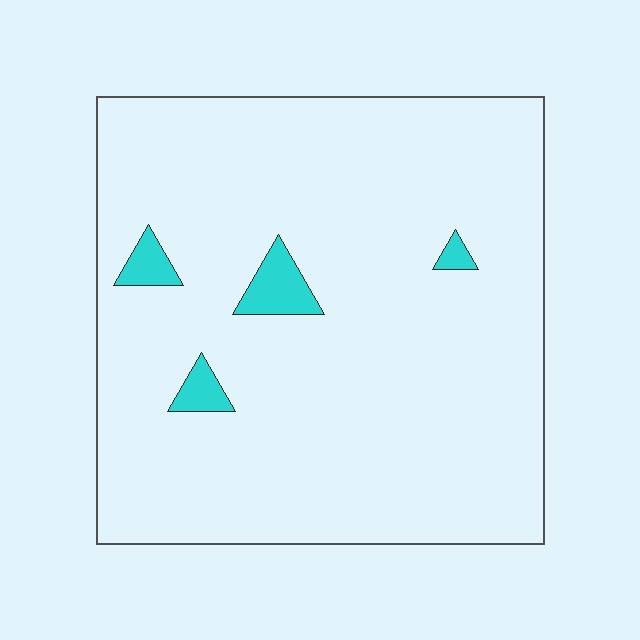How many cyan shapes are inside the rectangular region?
4.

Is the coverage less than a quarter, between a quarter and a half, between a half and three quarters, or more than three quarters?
Less than a quarter.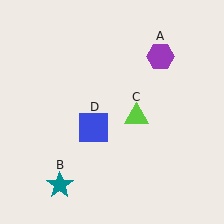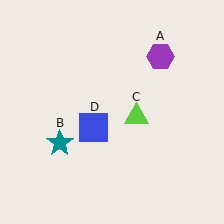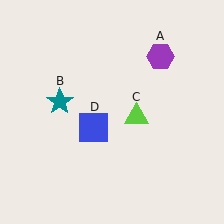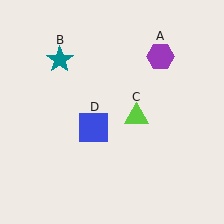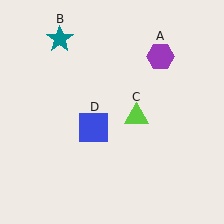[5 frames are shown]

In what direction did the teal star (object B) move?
The teal star (object B) moved up.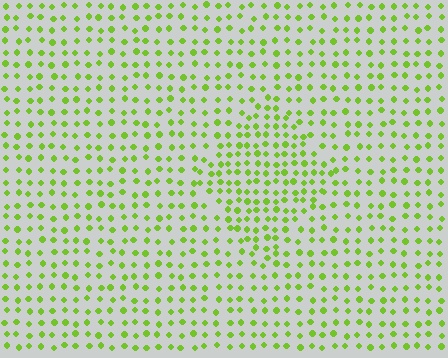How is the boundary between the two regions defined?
The boundary is defined by a change in element density (approximately 1.6x ratio). All elements are the same color, size, and shape.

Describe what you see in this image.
The image contains small lime elements arranged at two different densities. A diamond-shaped region is visible where the elements are more densely packed than the surrounding area.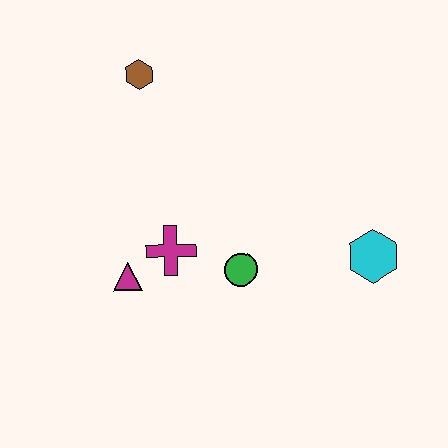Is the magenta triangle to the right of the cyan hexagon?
No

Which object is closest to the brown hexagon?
The magenta cross is closest to the brown hexagon.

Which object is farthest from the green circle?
The brown hexagon is farthest from the green circle.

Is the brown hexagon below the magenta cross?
No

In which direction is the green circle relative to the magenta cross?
The green circle is to the right of the magenta cross.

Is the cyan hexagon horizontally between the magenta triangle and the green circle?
No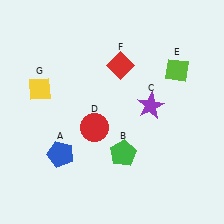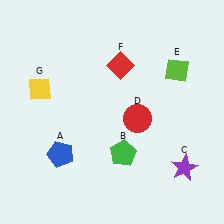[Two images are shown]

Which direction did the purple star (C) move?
The purple star (C) moved down.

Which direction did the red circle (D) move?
The red circle (D) moved right.